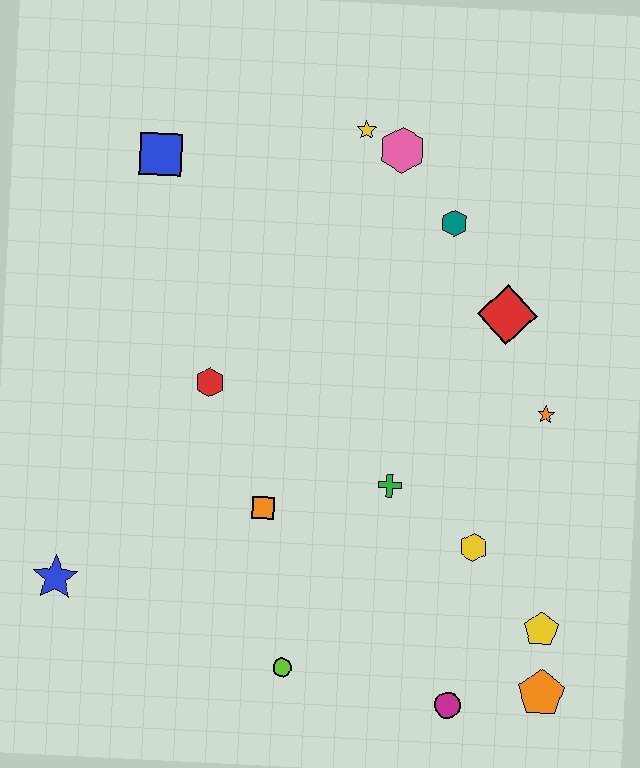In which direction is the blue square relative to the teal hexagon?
The blue square is to the left of the teal hexagon.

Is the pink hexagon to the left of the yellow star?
No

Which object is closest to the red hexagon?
The orange square is closest to the red hexagon.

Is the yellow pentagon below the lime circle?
No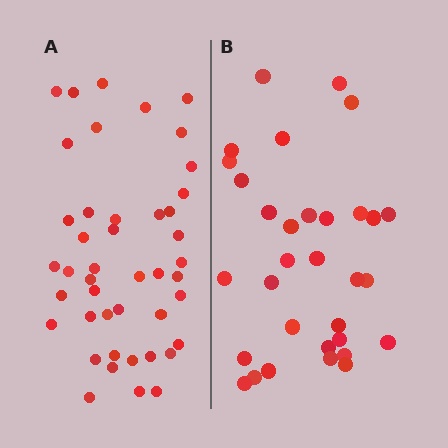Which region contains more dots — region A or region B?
Region A (the left region) has more dots.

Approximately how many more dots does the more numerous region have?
Region A has roughly 12 or so more dots than region B.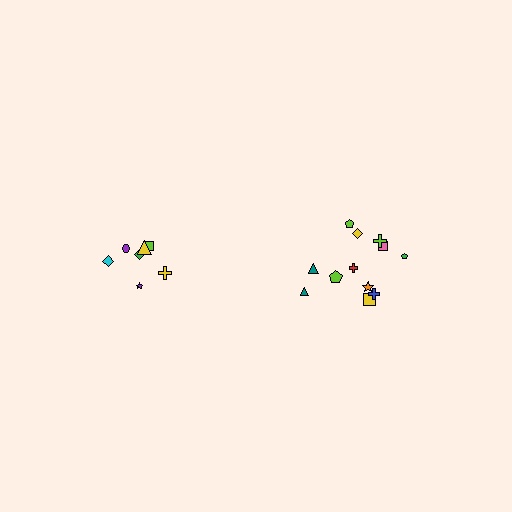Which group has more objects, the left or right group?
The right group.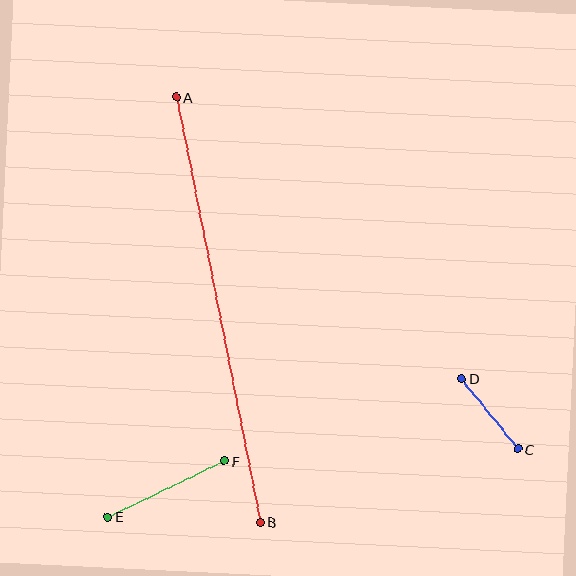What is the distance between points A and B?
The distance is approximately 433 pixels.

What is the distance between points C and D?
The distance is approximately 90 pixels.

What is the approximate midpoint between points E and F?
The midpoint is at approximately (166, 489) pixels.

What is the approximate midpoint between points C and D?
The midpoint is at approximately (490, 414) pixels.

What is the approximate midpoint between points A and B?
The midpoint is at approximately (218, 309) pixels.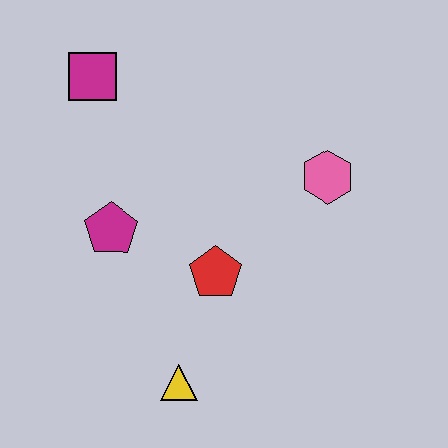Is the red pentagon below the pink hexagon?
Yes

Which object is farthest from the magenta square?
The yellow triangle is farthest from the magenta square.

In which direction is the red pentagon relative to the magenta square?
The red pentagon is below the magenta square.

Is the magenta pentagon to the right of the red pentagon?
No